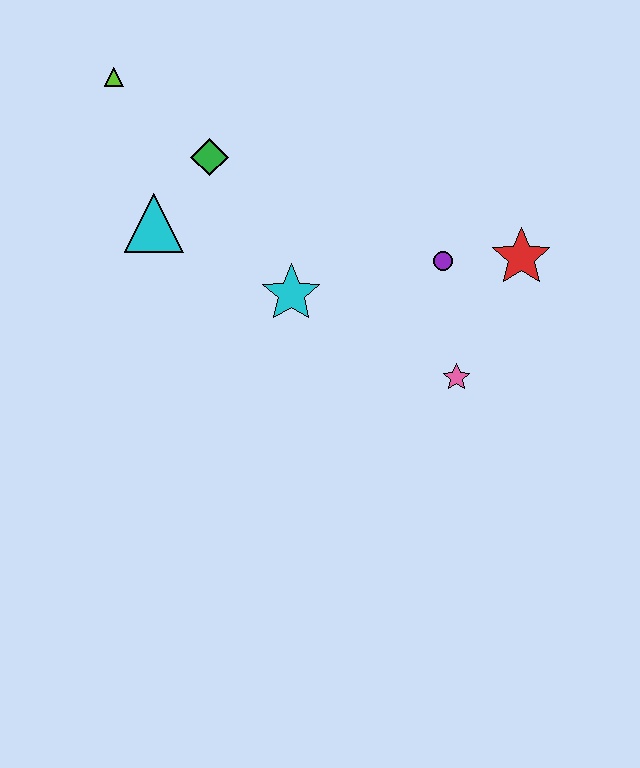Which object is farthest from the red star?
The lime triangle is farthest from the red star.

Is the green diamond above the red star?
Yes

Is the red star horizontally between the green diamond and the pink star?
No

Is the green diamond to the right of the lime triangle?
Yes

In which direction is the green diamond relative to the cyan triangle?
The green diamond is above the cyan triangle.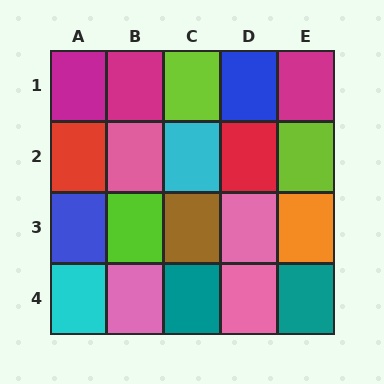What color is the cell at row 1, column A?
Magenta.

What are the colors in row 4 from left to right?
Cyan, pink, teal, pink, teal.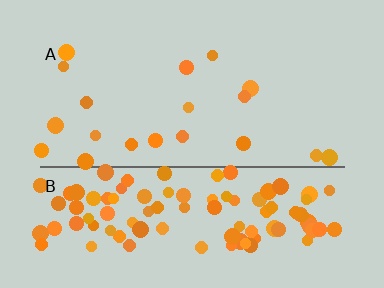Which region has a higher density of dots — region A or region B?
B (the bottom).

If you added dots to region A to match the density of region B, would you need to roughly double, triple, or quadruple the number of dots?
Approximately quadruple.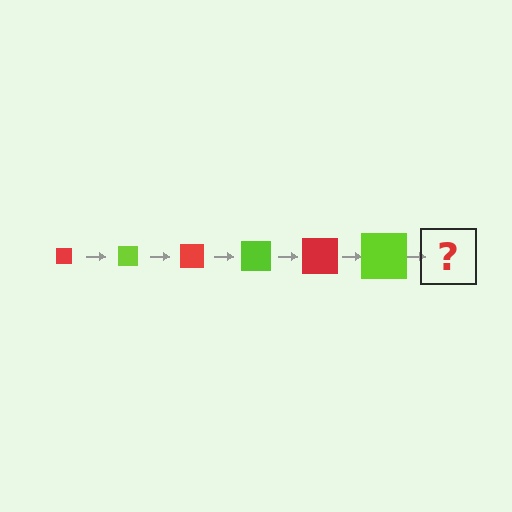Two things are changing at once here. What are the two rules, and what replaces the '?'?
The two rules are that the square grows larger each step and the color cycles through red and lime. The '?' should be a red square, larger than the previous one.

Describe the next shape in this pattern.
It should be a red square, larger than the previous one.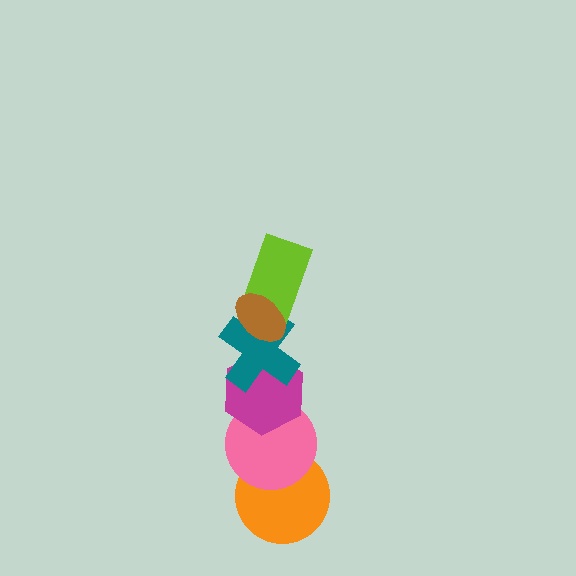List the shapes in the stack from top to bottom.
From top to bottom: the brown ellipse, the lime rectangle, the teal cross, the magenta hexagon, the pink circle, the orange circle.